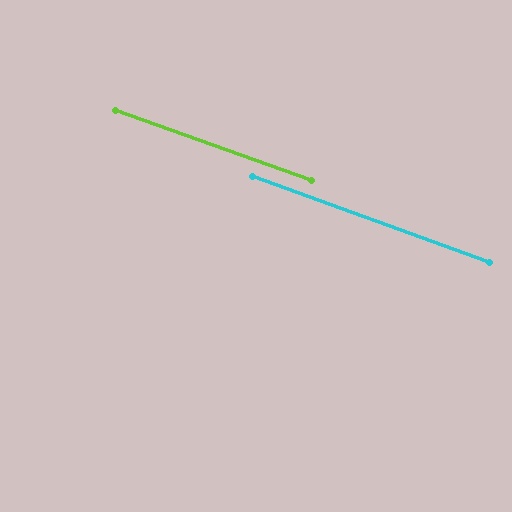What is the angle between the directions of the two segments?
Approximately 0 degrees.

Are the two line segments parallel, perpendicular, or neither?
Parallel — their directions differ by only 0.0°.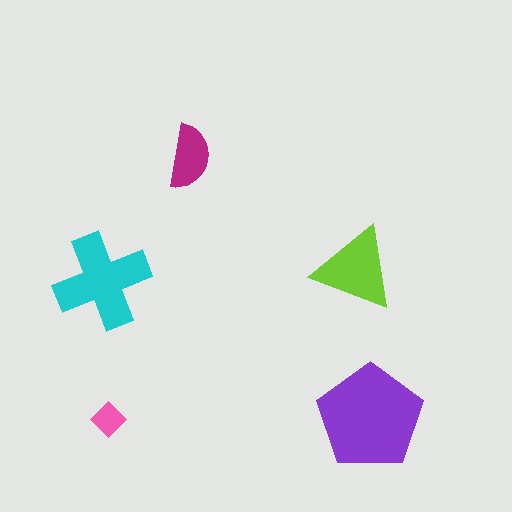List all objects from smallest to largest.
The pink diamond, the magenta semicircle, the lime triangle, the cyan cross, the purple pentagon.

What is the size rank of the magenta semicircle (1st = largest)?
4th.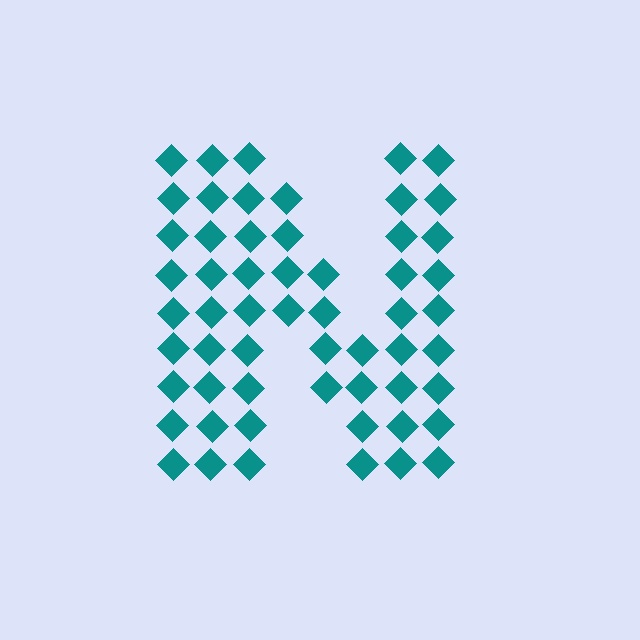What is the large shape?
The large shape is the letter N.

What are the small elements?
The small elements are diamonds.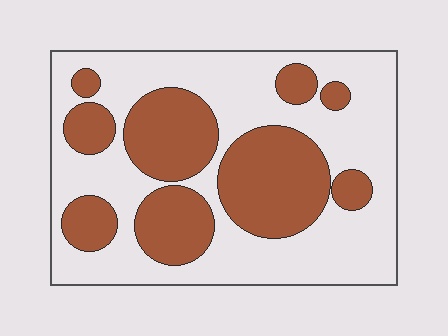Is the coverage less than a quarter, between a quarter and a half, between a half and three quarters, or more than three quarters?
Between a quarter and a half.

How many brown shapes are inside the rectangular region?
9.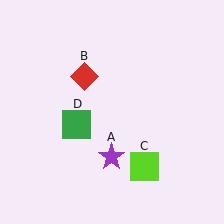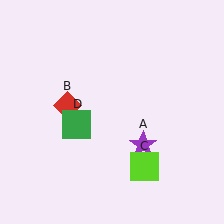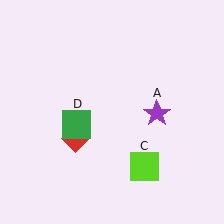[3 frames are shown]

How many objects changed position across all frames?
2 objects changed position: purple star (object A), red diamond (object B).